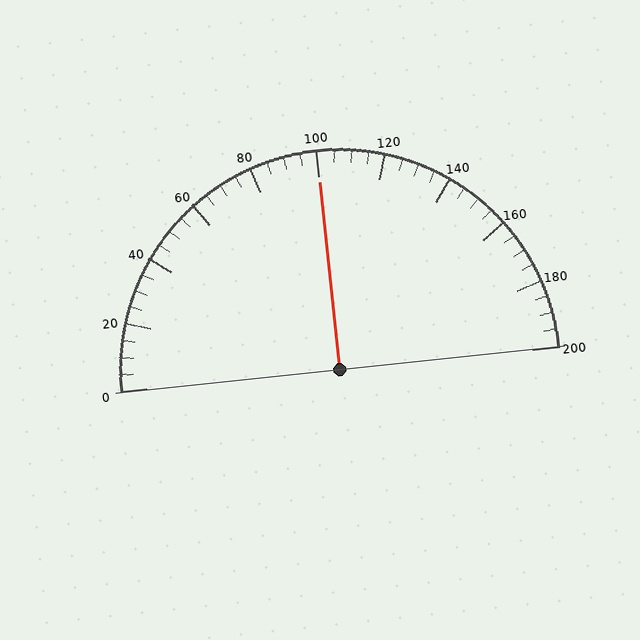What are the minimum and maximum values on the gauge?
The gauge ranges from 0 to 200.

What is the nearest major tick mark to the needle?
The nearest major tick mark is 100.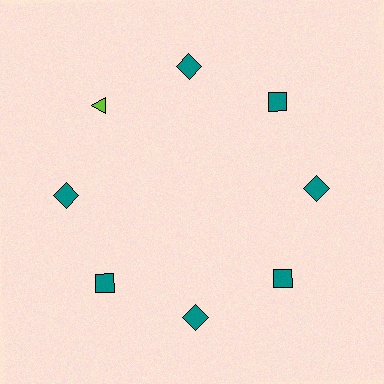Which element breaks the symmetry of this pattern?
The lime triangle at roughly the 10 o'clock position breaks the symmetry. All other shapes are teal squares.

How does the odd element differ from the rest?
It differs in both color (lime instead of teal) and shape (triangle instead of square).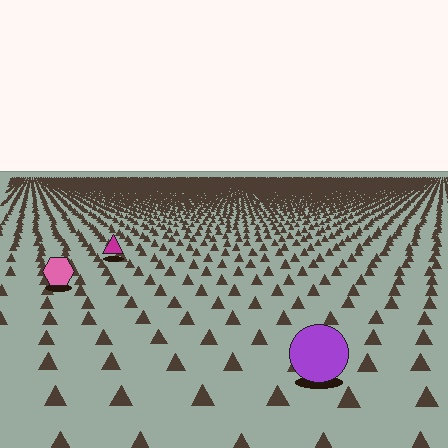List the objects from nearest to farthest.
From nearest to farthest: the purple circle, the pink hexagon, the magenta triangle.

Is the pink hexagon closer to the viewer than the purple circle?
No. The purple circle is closer — you can tell from the texture gradient: the ground texture is coarser near it.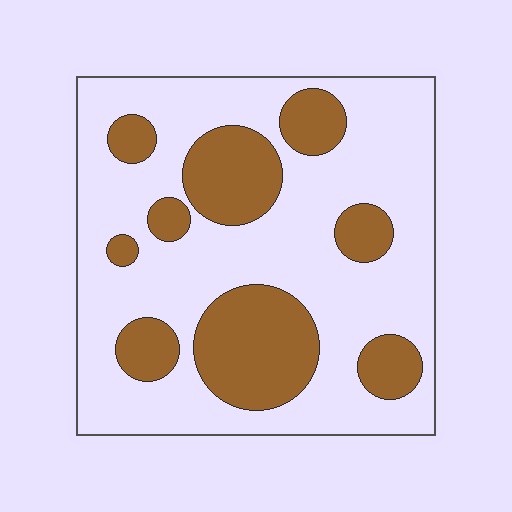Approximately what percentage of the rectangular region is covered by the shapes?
Approximately 30%.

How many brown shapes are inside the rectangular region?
9.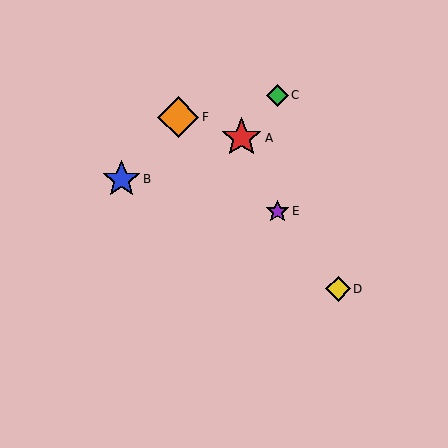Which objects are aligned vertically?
Objects C, E are aligned vertically.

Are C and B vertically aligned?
No, C is at x≈277 and B is at x≈122.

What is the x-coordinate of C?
Object C is at x≈277.